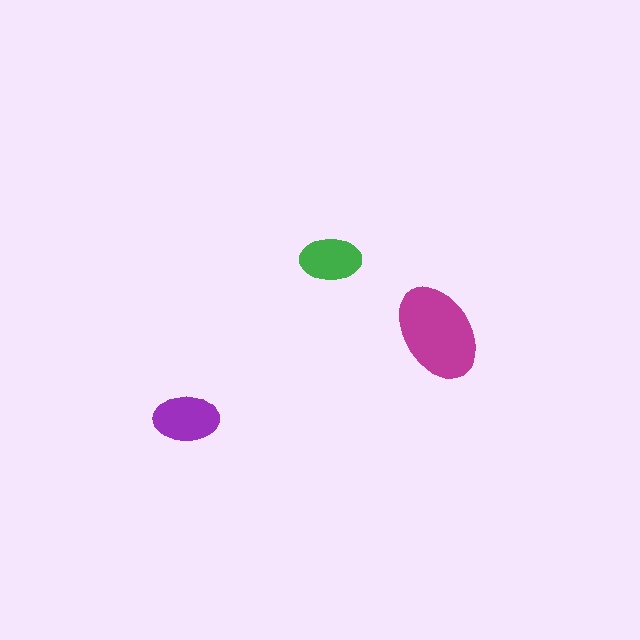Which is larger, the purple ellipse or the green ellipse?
The purple one.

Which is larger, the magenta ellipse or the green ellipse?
The magenta one.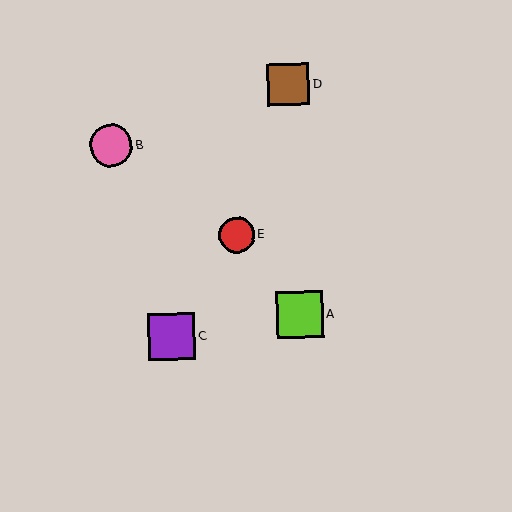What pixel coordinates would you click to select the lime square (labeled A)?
Click at (300, 314) to select the lime square A.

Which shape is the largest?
The purple square (labeled C) is the largest.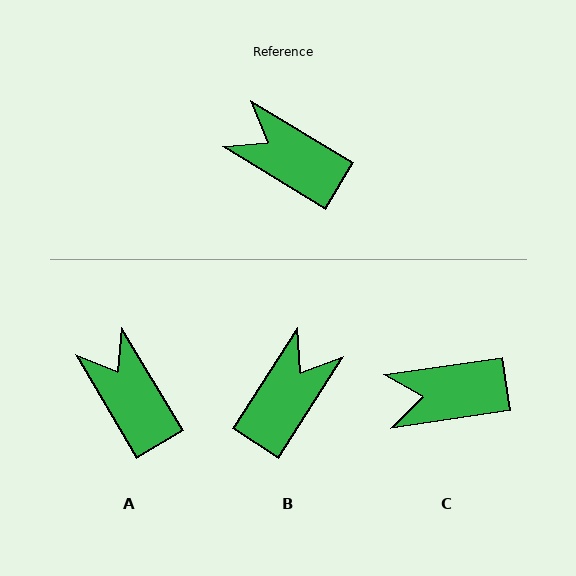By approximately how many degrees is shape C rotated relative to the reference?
Approximately 40 degrees counter-clockwise.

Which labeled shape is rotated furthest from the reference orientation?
B, about 91 degrees away.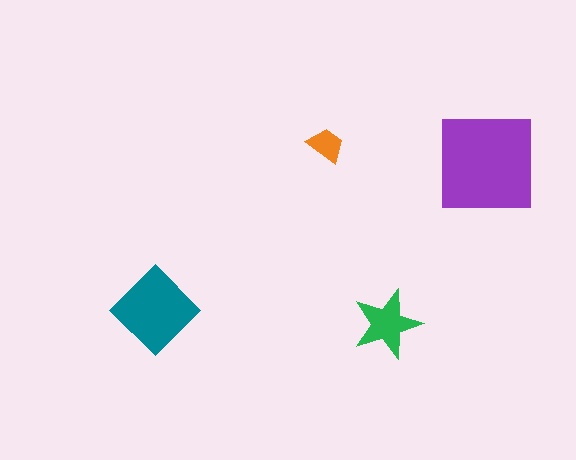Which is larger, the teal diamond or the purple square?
The purple square.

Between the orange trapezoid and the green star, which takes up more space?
The green star.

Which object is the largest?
The purple square.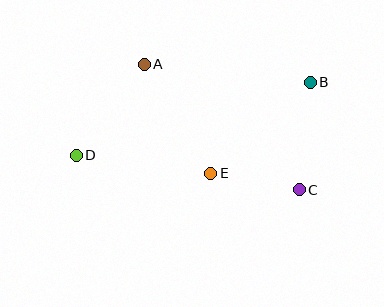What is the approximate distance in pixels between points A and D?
The distance between A and D is approximately 113 pixels.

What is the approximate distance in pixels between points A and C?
The distance between A and C is approximately 200 pixels.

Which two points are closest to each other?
Points C and E are closest to each other.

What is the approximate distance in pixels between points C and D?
The distance between C and D is approximately 226 pixels.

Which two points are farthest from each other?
Points B and D are farthest from each other.